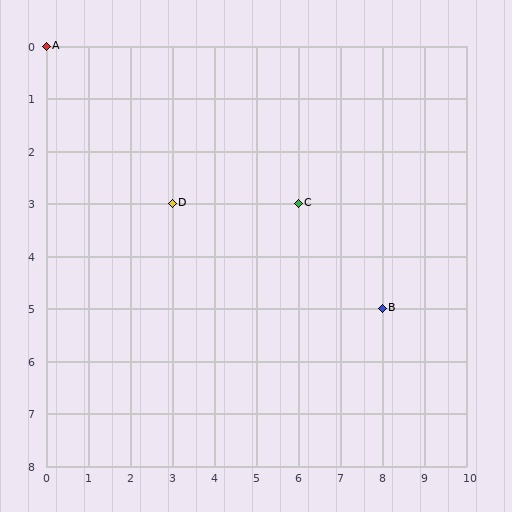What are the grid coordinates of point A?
Point A is at grid coordinates (0, 0).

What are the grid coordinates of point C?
Point C is at grid coordinates (6, 3).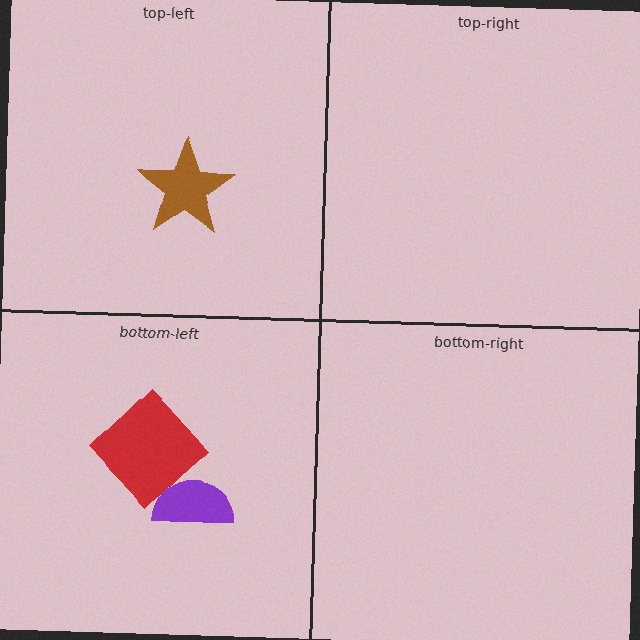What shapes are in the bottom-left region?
The red diamond, the purple semicircle.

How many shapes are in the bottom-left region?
2.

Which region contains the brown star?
The top-left region.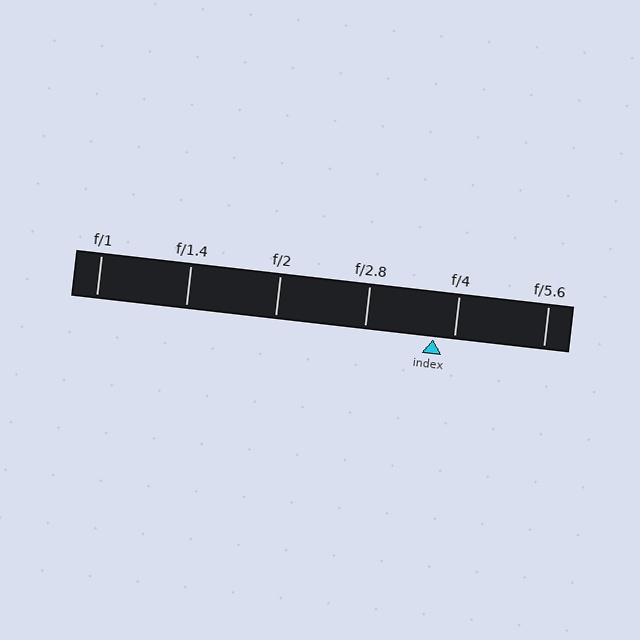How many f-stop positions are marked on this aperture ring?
There are 6 f-stop positions marked.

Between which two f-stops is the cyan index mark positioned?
The index mark is between f/2.8 and f/4.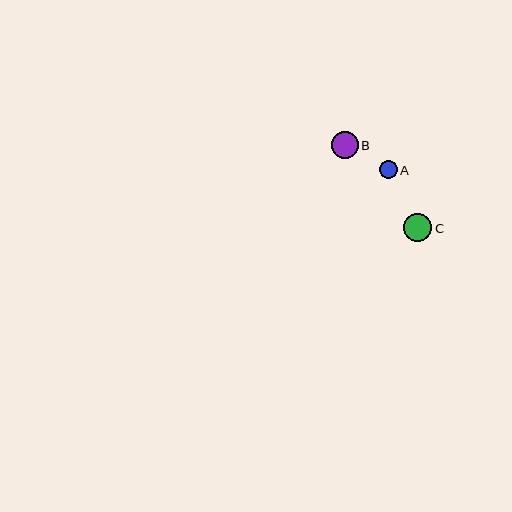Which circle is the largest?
Circle C is the largest with a size of approximately 28 pixels.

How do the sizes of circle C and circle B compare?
Circle C and circle B are approximately the same size.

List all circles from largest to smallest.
From largest to smallest: C, B, A.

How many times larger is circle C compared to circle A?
Circle C is approximately 1.5 times the size of circle A.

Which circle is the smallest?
Circle A is the smallest with a size of approximately 18 pixels.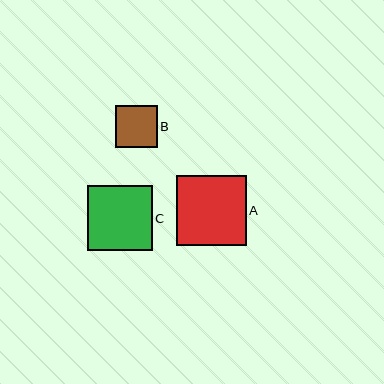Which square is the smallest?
Square B is the smallest with a size of approximately 41 pixels.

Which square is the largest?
Square A is the largest with a size of approximately 70 pixels.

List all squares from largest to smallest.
From largest to smallest: A, C, B.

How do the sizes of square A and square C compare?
Square A and square C are approximately the same size.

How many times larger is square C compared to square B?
Square C is approximately 1.6 times the size of square B.